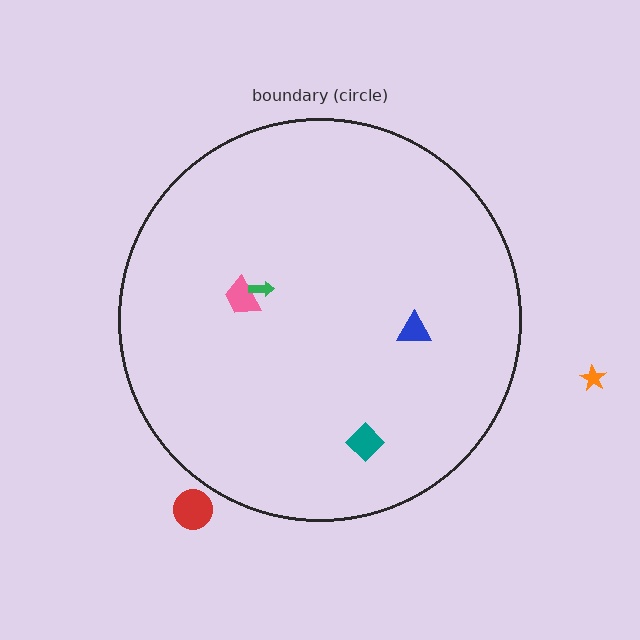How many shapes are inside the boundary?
4 inside, 2 outside.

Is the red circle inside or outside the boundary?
Outside.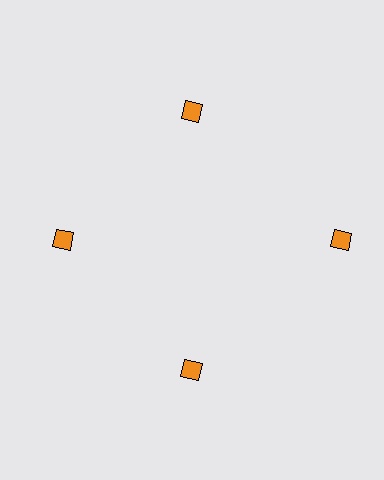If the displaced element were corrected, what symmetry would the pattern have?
It would have 4-fold rotational symmetry — the pattern would map onto itself every 90 degrees.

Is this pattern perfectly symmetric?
No. The 4 orange diamonds are arranged in a ring, but one element near the 3 o'clock position is pushed outward from the center, breaking the 4-fold rotational symmetry.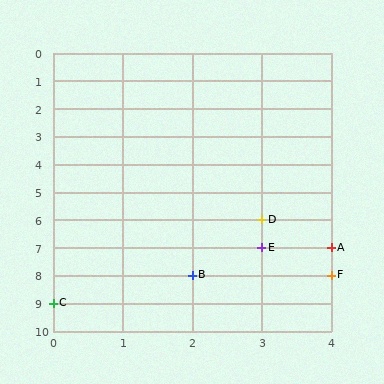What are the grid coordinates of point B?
Point B is at grid coordinates (2, 8).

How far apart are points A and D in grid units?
Points A and D are 1 column and 1 row apart (about 1.4 grid units diagonally).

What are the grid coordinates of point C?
Point C is at grid coordinates (0, 9).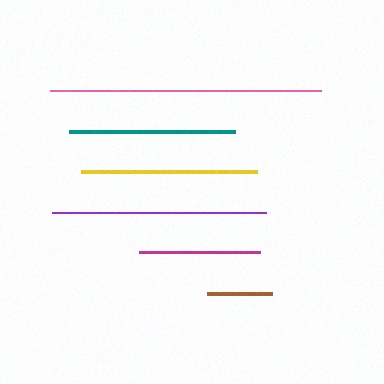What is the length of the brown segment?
The brown segment is approximately 65 pixels long.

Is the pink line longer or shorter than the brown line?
The pink line is longer than the brown line.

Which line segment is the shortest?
The brown line is the shortest at approximately 65 pixels.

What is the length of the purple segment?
The purple segment is approximately 214 pixels long.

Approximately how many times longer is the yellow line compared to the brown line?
The yellow line is approximately 2.7 times the length of the brown line.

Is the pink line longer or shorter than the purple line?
The pink line is longer than the purple line.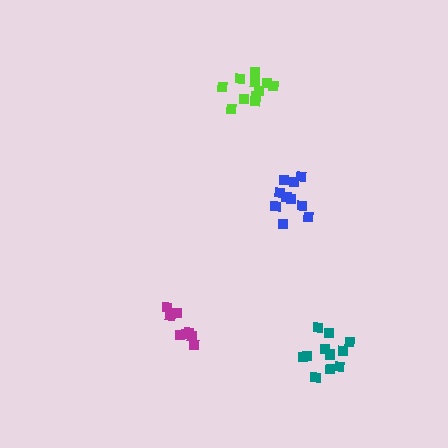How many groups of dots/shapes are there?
There are 4 groups.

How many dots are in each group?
Group 1: 8 dots, Group 2: 11 dots, Group 3: 10 dots, Group 4: 11 dots (40 total).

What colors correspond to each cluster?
The clusters are colored: magenta, teal, blue, lime.